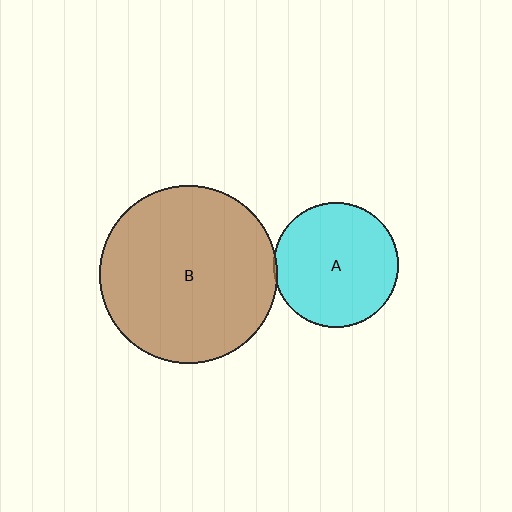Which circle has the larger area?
Circle B (brown).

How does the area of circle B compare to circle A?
Approximately 2.0 times.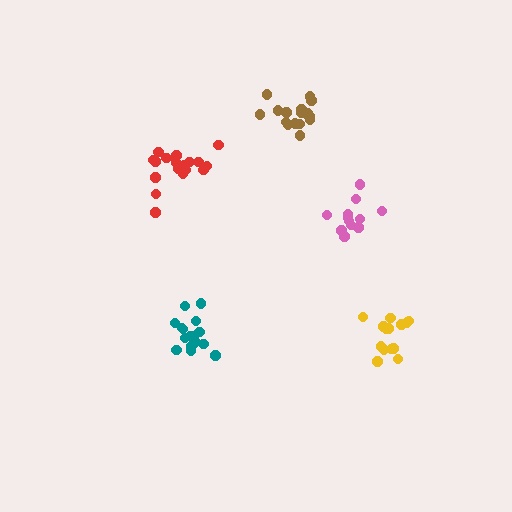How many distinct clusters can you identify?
There are 5 distinct clusters.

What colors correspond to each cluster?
The clusters are colored: red, pink, yellow, teal, brown.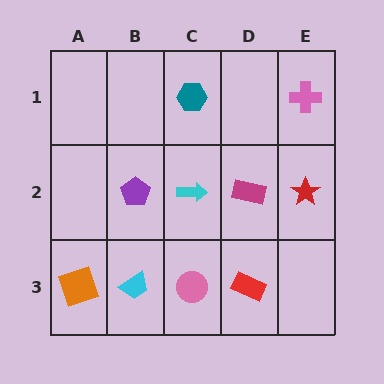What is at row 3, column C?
A pink circle.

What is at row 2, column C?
A cyan arrow.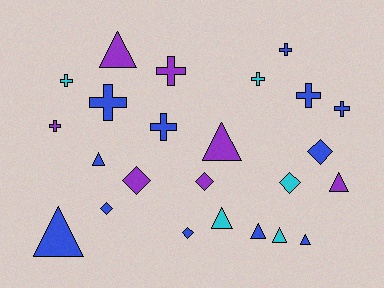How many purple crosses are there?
There are 2 purple crosses.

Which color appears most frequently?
Blue, with 12 objects.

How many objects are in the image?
There are 24 objects.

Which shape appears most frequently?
Cross, with 9 objects.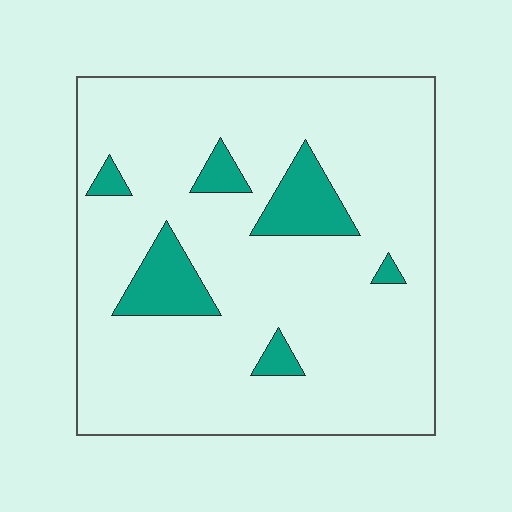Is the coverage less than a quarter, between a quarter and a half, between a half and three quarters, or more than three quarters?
Less than a quarter.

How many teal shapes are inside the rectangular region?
6.